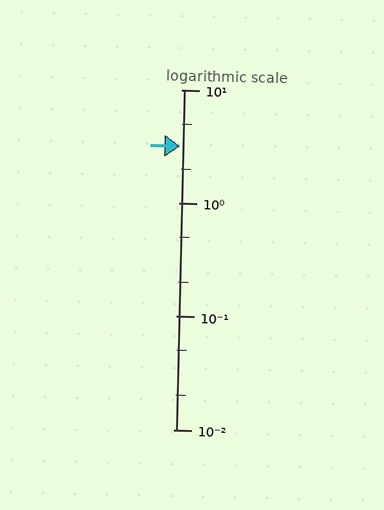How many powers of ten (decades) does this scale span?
The scale spans 3 decades, from 0.01 to 10.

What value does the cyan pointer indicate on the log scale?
The pointer indicates approximately 3.2.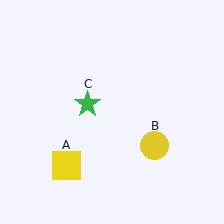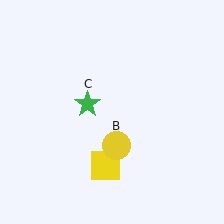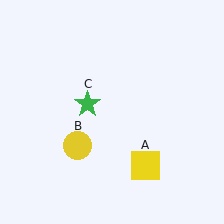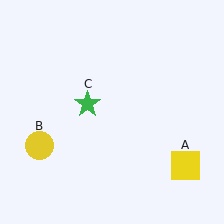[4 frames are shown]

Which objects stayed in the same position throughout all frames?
Green star (object C) remained stationary.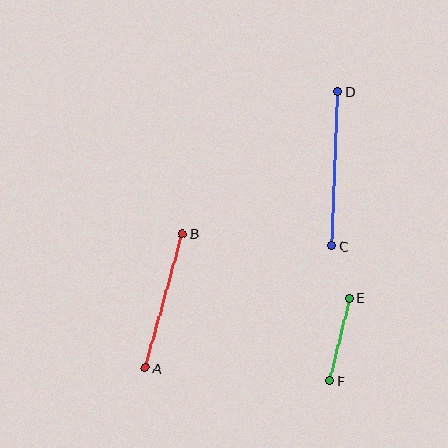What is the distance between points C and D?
The distance is approximately 154 pixels.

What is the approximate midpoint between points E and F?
The midpoint is at approximately (340, 339) pixels.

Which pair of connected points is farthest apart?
Points C and D are farthest apart.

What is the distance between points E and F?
The distance is approximately 85 pixels.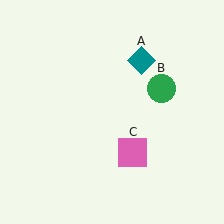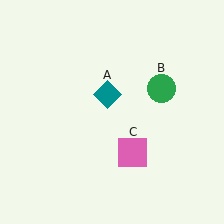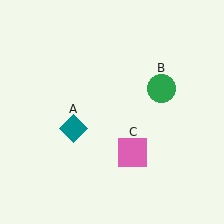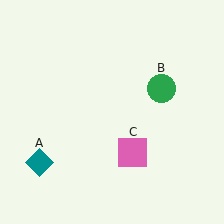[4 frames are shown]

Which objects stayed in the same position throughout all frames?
Green circle (object B) and pink square (object C) remained stationary.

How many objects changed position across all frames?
1 object changed position: teal diamond (object A).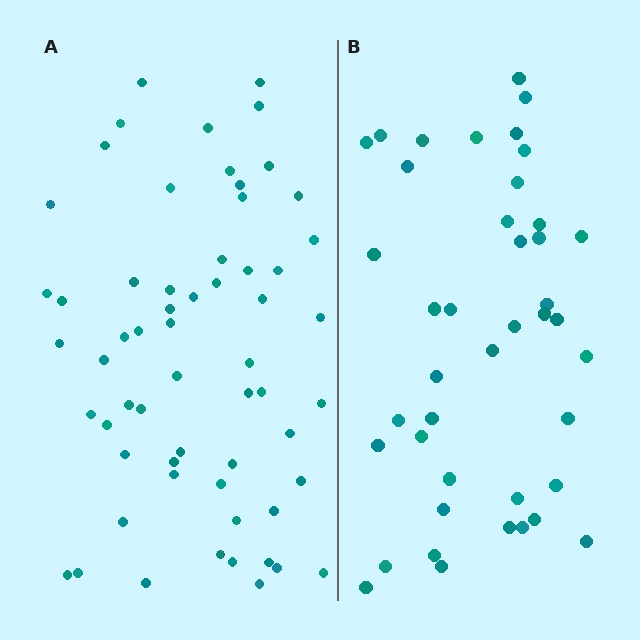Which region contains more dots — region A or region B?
Region A (the left region) has more dots.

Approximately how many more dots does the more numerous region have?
Region A has approximately 20 more dots than region B.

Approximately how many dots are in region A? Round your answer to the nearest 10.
About 60 dots.